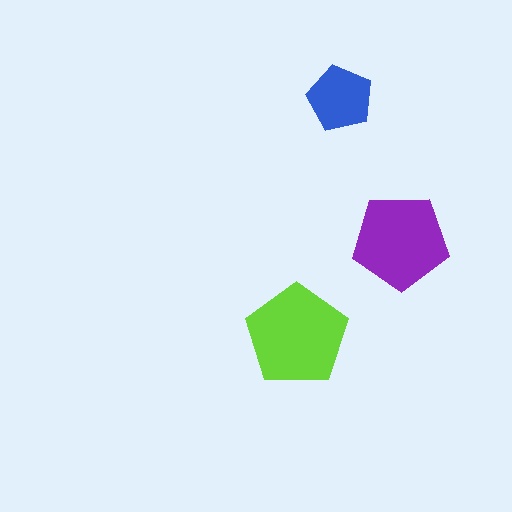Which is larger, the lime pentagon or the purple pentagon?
The lime one.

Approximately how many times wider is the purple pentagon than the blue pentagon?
About 1.5 times wider.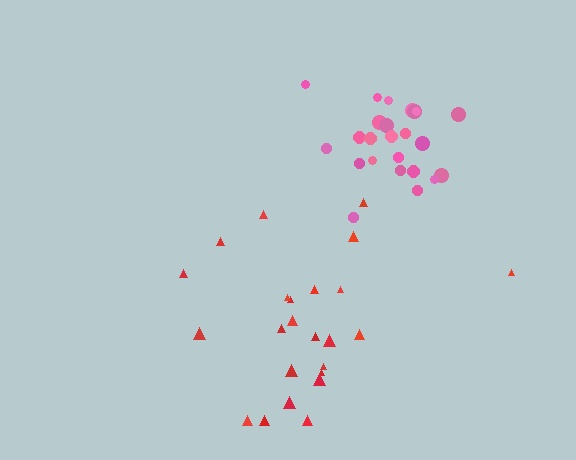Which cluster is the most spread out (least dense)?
Red.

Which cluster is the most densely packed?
Pink.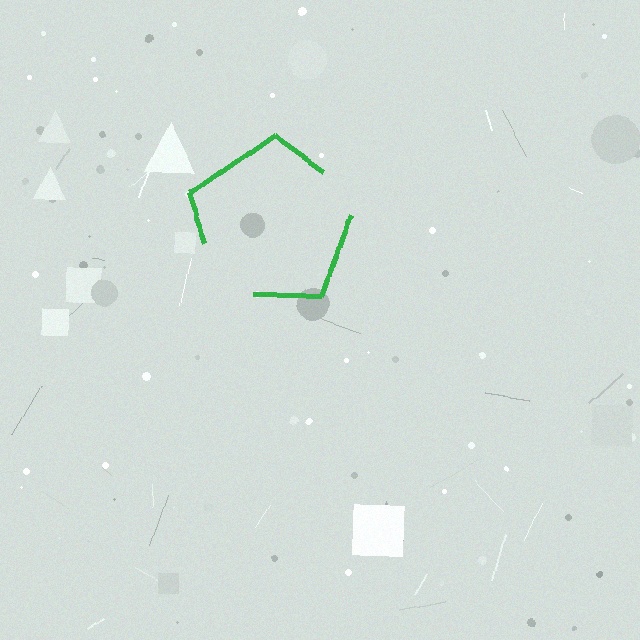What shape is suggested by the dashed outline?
The dashed outline suggests a pentagon.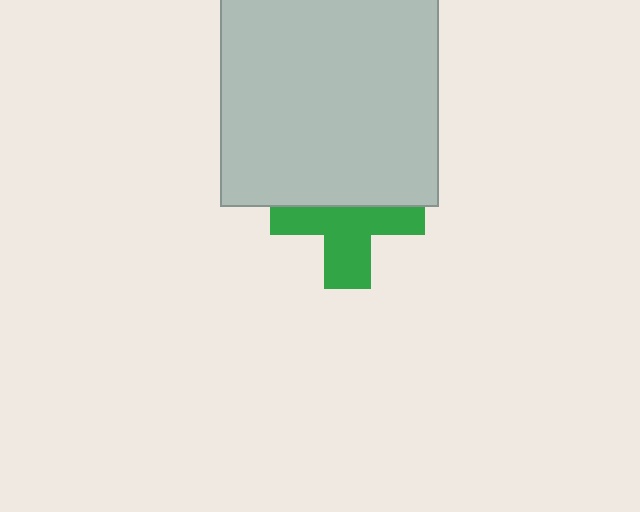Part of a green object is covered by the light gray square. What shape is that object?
It is a cross.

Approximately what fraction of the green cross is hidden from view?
Roughly 45% of the green cross is hidden behind the light gray square.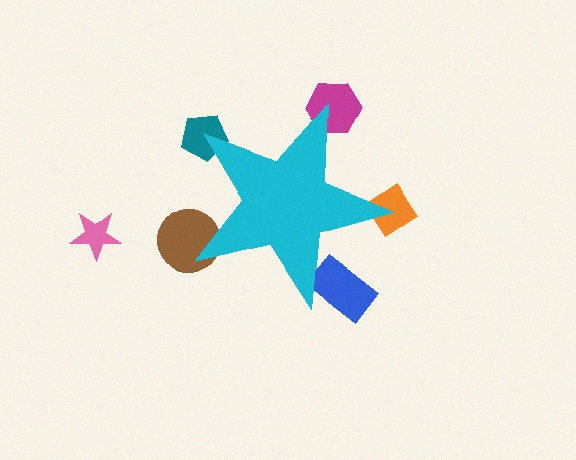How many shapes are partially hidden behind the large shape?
5 shapes are partially hidden.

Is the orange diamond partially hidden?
Yes, the orange diamond is partially hidden behind the cyan star.